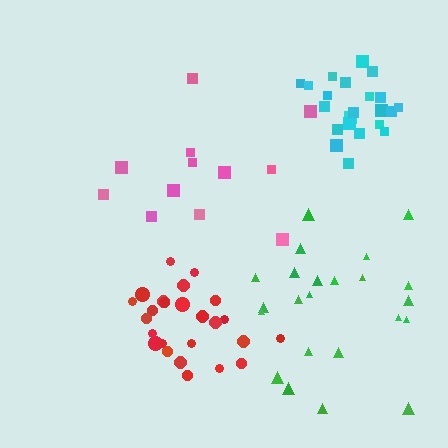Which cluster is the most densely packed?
Cyan.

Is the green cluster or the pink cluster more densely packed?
Green.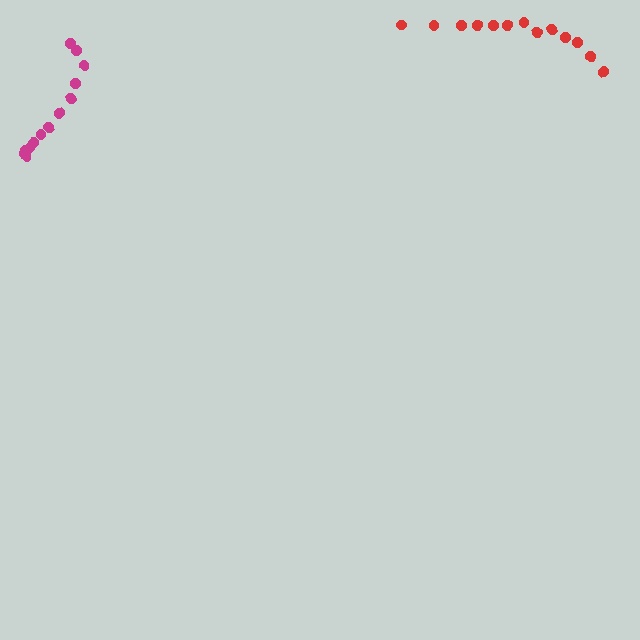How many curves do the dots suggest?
There are 2 distinct paths.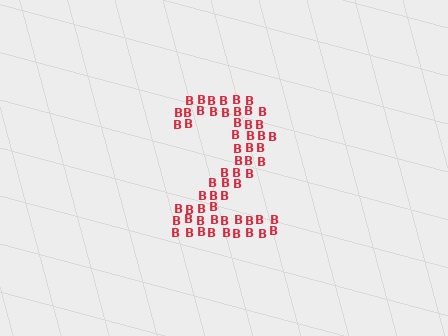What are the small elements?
The small elements are letter B's.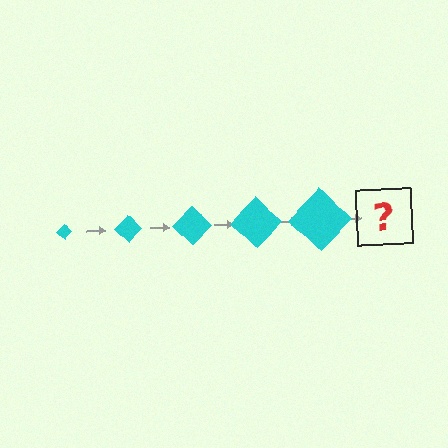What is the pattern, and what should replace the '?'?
The pattern is that the diamond gets progressively larger each step. The '?' should be a cyan diamond, larger than the previous one.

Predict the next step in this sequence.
The next step is a cyan diamond, larger than the previous one.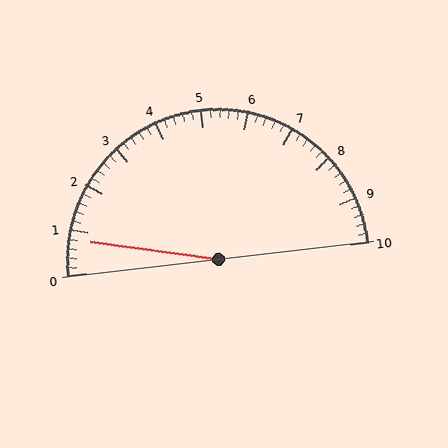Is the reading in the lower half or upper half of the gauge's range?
The reading is in the lower half of the range (0 to 10).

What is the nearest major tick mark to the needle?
The nearest major tick mark is 1.